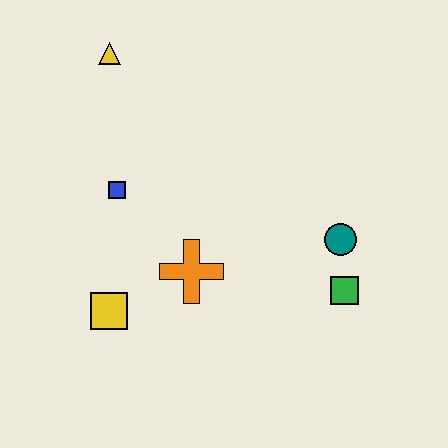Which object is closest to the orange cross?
The yellow square is closest to the orange cross.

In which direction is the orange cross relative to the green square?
The orange cross is to the left of the green square.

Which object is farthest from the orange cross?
The yellow triangle is farthest from the orange cross.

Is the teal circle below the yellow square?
No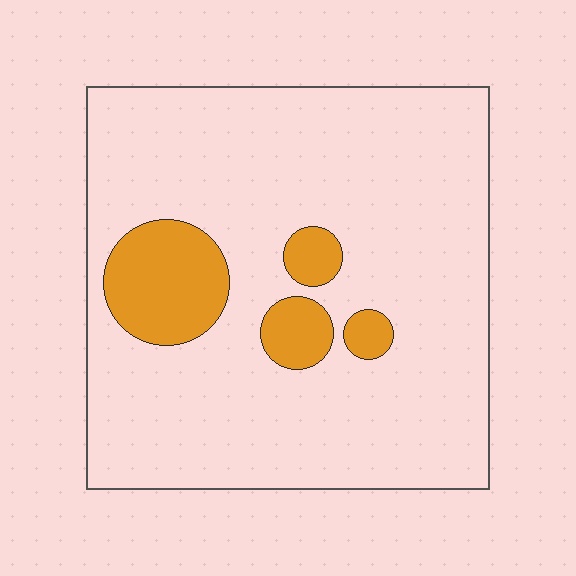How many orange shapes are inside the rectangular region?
4.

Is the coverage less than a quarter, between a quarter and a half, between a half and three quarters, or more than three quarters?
Less than a quarter.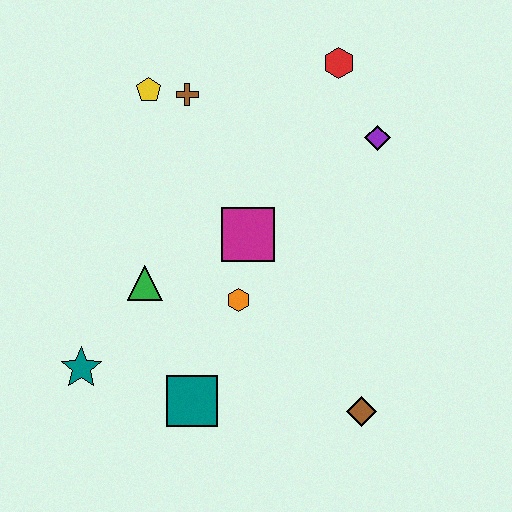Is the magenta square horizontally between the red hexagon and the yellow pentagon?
Yes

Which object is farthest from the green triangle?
The red hexagon is farthest from the green triangle.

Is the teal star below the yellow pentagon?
Yes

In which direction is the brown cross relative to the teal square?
The brown cross is above the teal square.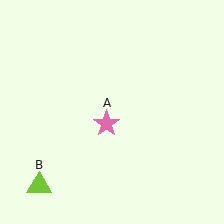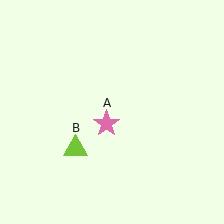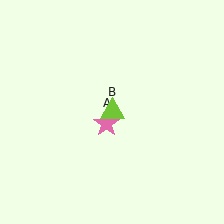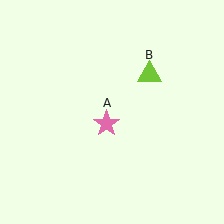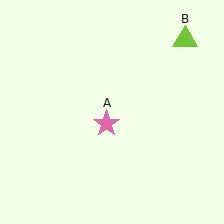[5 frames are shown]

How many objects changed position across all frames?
1 object changed position: lime triangle (object B).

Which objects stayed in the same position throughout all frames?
Pink star (object A) remained stationary.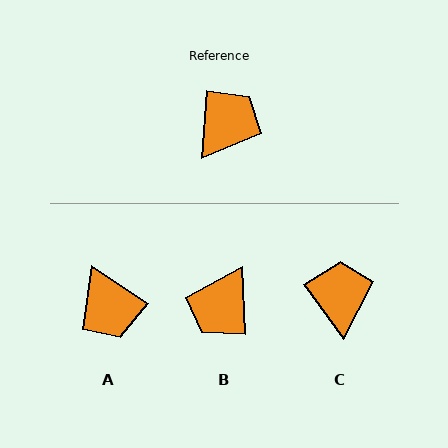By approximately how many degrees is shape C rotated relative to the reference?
Approximately 40 degrees counter-clockwise.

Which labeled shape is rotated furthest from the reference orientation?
B, about 174 degrees away.